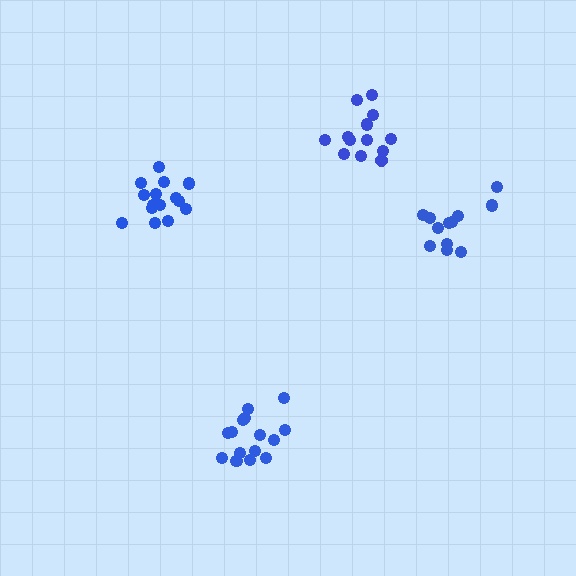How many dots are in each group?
Group 1: 15 dots, Group 2: 15 dots, Group 3: 13 dots, Group 4: 12 dots (55 total).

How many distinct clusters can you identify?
There are 4 distinct clusters.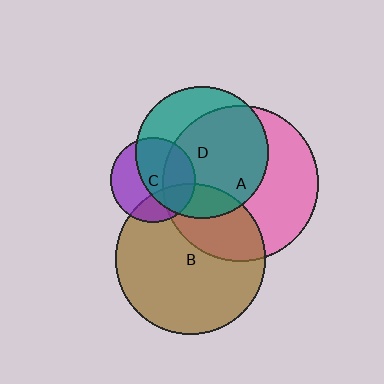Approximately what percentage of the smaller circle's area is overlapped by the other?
Approximately 30%.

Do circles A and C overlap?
Yes.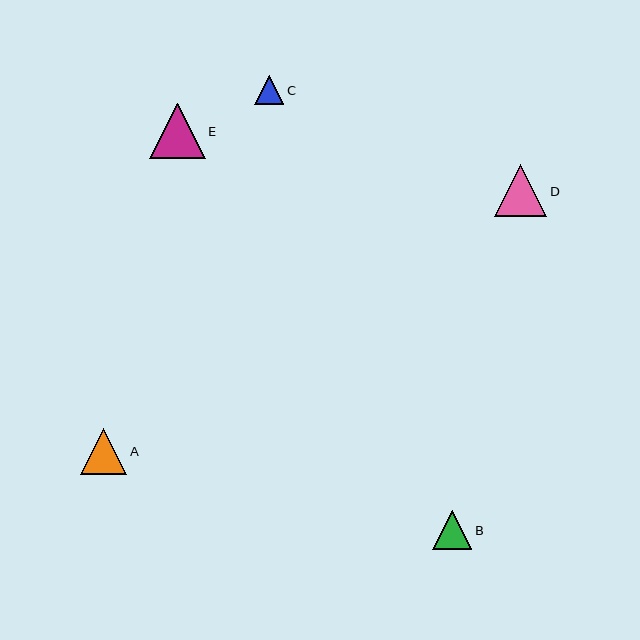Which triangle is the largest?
Triangle E is the largest with a size of approximately 56 pixels.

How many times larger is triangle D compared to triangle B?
Triangle D is approximately 1.3 times the size of triangle B.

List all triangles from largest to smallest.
From largest to smallest: E, D, A, B, C.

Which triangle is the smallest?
Triangle C is the smallest with a size of approximately 29 pixels.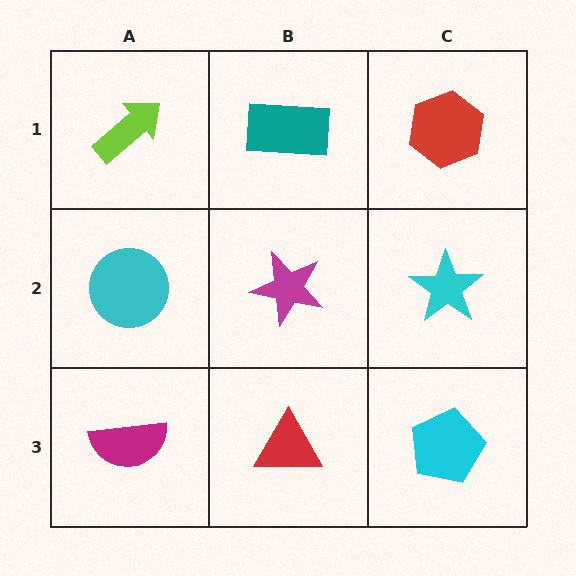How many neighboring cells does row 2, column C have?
3.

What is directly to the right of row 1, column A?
A teal rectangle.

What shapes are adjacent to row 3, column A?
A cyan circle (row 2, column A), a red triangle (row 3, column B).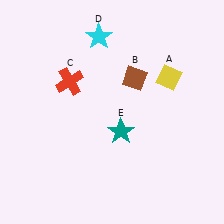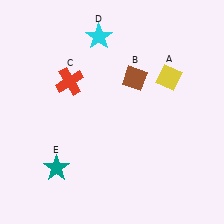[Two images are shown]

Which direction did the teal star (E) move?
The teal star (E) moved left.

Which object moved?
The teal star (E) moved left.